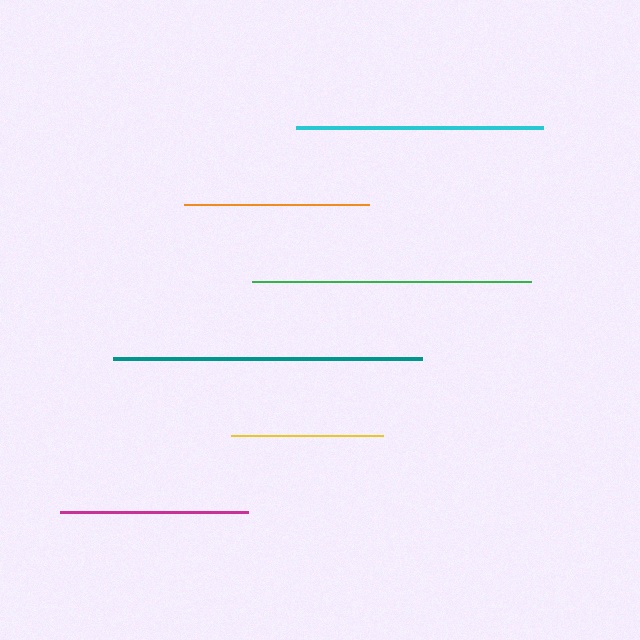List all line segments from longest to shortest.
From longest to shortest: teal, green, cyan, magenta, orange, yellow.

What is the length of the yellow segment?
The yellow segment is approximately 152 pixels long.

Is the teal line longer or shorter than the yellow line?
The teal line is longer than the yellow line.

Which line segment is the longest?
The teal line is the longest at approximately 309 pixels.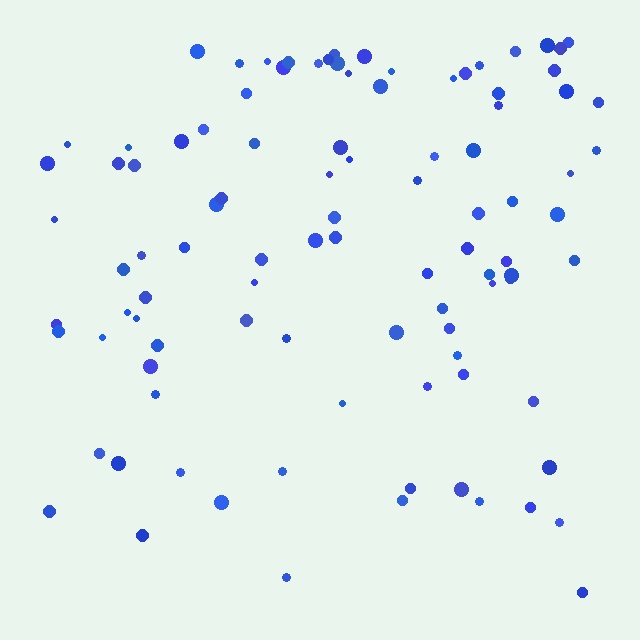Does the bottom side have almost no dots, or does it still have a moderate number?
Still a moderate number, just noticeably fewer than the top.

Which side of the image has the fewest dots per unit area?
The bottom.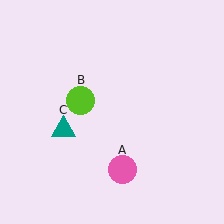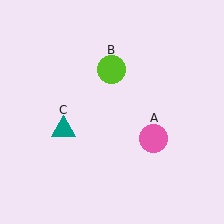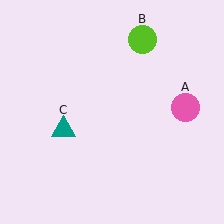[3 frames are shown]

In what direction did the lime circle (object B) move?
The lime circle (object B) moved up and to the right.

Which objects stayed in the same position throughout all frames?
Teal triangle (object C) remained stationary.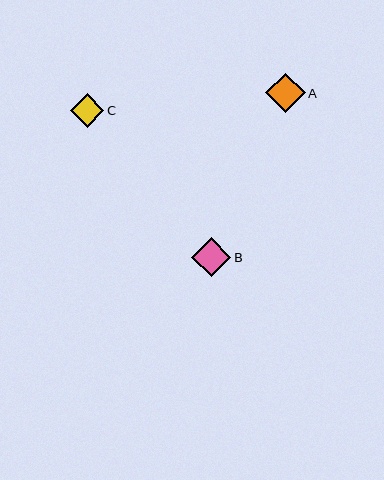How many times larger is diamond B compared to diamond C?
Diamond B is approximately 1.1 times the size of diamond C.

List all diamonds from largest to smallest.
From largest to smallest: A, B, C.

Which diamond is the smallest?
Diamond C is the smallest with a size of approximately 34 pixels.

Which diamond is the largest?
Diamond A is the largest with a size of approximately 39 pixels.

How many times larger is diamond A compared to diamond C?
Diamond A is approximately 1.2 times the size of diamond C.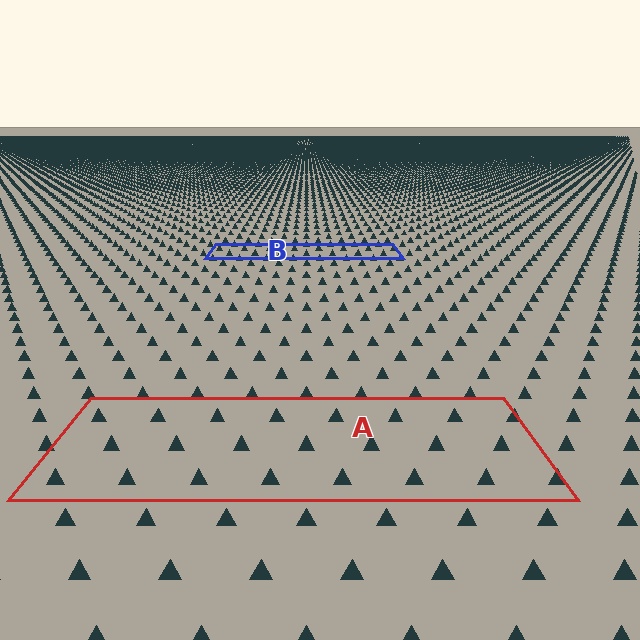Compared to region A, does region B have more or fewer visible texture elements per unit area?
Region B has more texture elements per unit area — they are packed more densely because it is farther away.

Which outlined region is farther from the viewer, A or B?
Region B is farther from the viewer — the texture elements inside it appear smaller and more densely packed.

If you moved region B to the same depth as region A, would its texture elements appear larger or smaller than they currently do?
They would appear larger. At a closer depth, the same texture elements are projected at a bigger on-screen size.